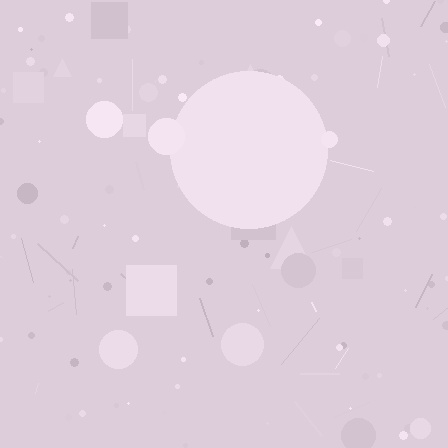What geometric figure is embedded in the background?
A circle is embedded in the background.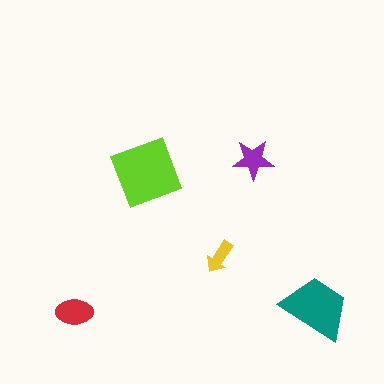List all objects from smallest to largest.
The yellow arrow, the purple star, the red ellipse, the teal trapezoid, the lime diamond.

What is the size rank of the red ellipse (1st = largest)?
3rd.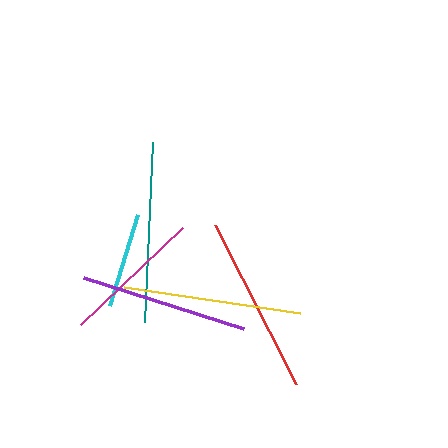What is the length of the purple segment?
The purple segment is approximately 168 pixels long.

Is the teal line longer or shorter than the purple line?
The teal line is longer than the purple line.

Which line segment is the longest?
The teal line is the longest at approximately 181 pixels.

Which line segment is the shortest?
The cyan line is the shortest at approximately 95 pixels.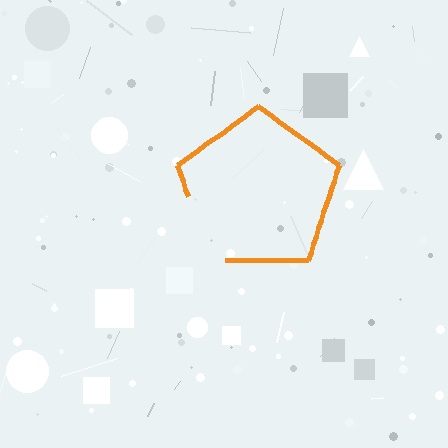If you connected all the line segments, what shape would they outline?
They would outline a pentagon.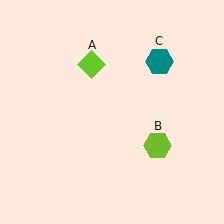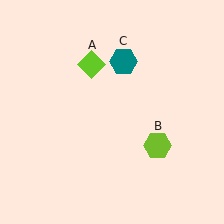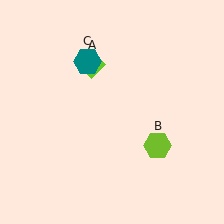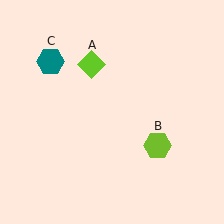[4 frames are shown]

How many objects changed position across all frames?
1 object changed position: teal hexagon (object C).